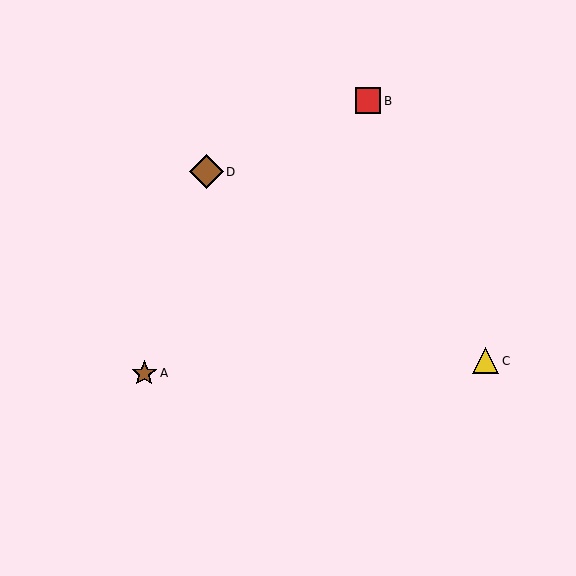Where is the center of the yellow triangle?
The center of the yellow triangle is at (486, 361).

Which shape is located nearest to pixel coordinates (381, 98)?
The red square (labeled B) at (368, 101) is nearest to that location.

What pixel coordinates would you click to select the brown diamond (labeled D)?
Click at (206, 172) to select the brown diamond D.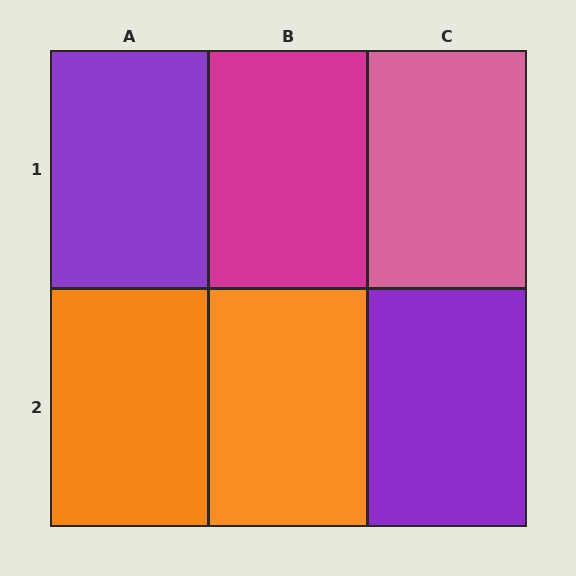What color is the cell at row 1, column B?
Magenta.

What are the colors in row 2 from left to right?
Orange, orange, purple.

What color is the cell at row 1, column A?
Purple.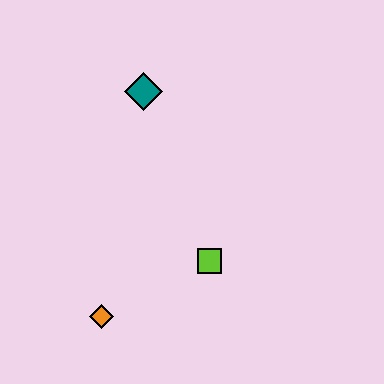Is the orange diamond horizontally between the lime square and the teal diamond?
No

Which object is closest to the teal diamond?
The lime square is closest to the teal diamond.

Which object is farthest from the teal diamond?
The orange diamond is farthest from the teal diamond.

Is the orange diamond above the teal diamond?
No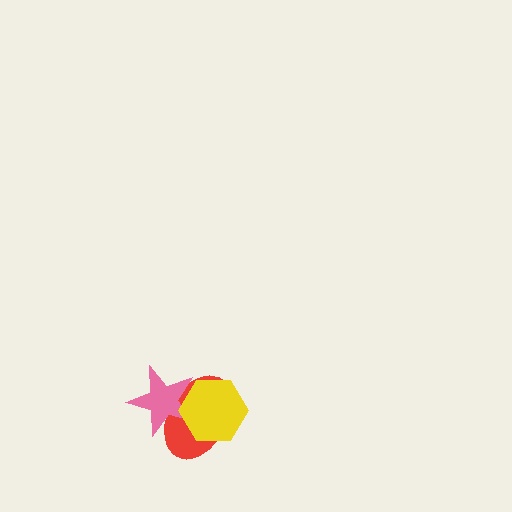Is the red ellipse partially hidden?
Yes, it is partially covered by another shape.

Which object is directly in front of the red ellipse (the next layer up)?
The pink star is directly in front of the red ellipse.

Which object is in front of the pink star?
The yellow hexagon is in front of the pink star.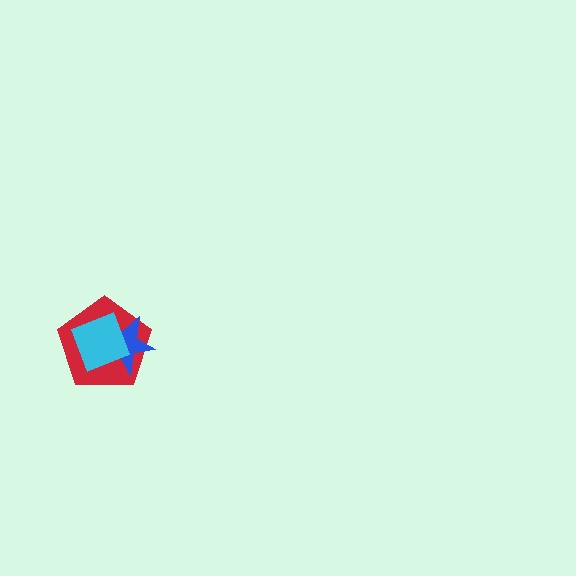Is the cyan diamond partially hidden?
No, no other shape covers it.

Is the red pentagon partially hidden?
Yes, it is partially covered by another shape.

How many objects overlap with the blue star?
2 objects overlap with the blue star.